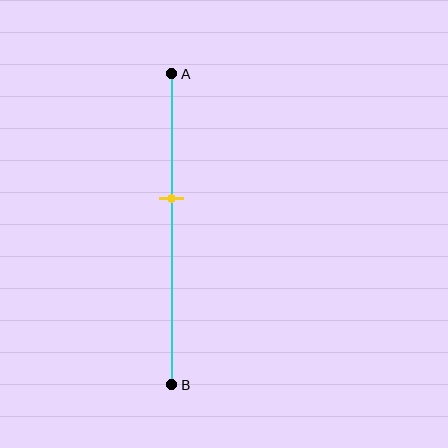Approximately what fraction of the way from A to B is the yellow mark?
The yellow mark is approximately 40% of the way from A to B.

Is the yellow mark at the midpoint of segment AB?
No, the mark is at about 40% from A, not at the 50% midpoint.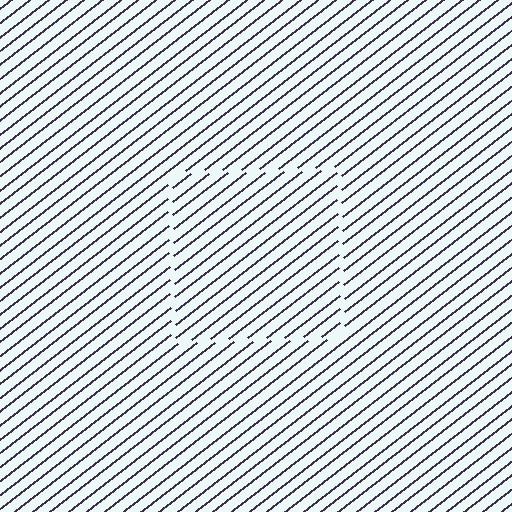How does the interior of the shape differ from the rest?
The interior of the shape contains the same grating, shifted by half a period — the contour is defined by the phase discontinuity where line-ends from the inner and outer gratings abut.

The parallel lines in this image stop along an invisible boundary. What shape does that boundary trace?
An illusory square. The interior of the shape contains the same grating, shifted by half a period — the contour is defined by the phase discontinuity where line-ends from the inner and outer gratings abut.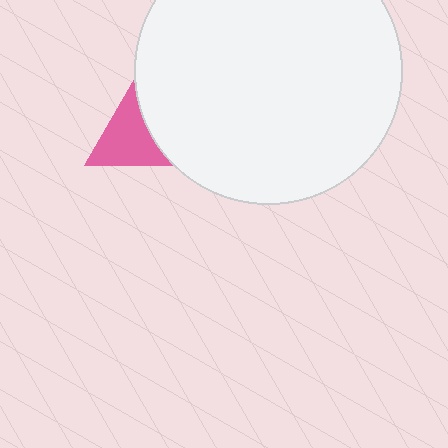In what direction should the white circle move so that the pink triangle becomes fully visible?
The white circle should move right. That is the shortest direction to clear the overlap and leave the pink triangle fully visible.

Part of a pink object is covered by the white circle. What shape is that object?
It is a triangle.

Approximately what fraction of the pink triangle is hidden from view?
Roughly 56% of the pink triangle is hidden behind the white circle.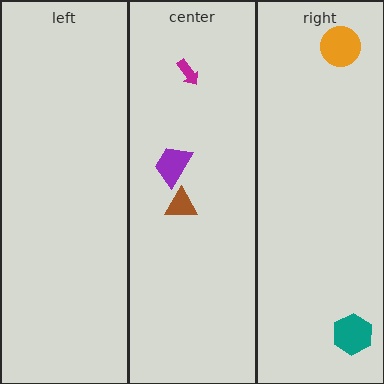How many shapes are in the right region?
2.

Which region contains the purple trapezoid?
The center region.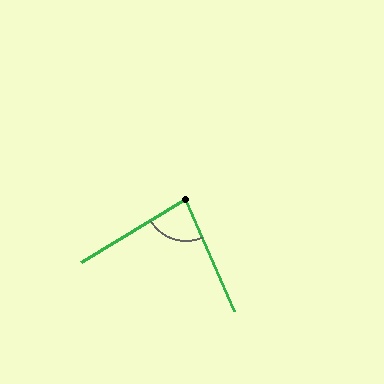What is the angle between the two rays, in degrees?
Approximately 82 degrees.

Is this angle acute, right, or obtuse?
It is acute.